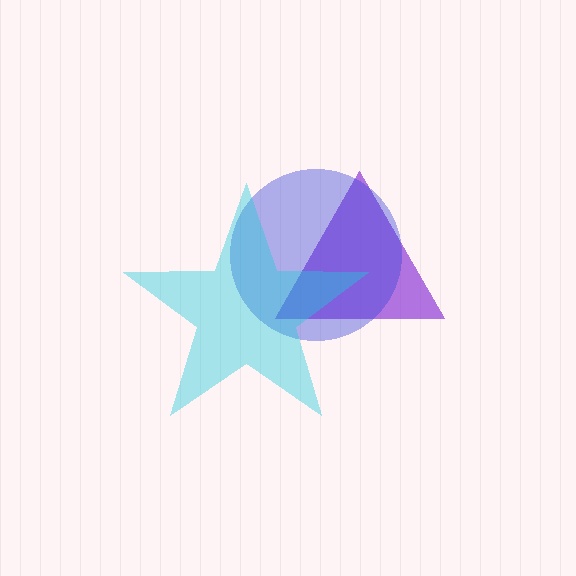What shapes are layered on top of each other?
The layered shapes are: a purple triangle, a blue circle, a cyan star.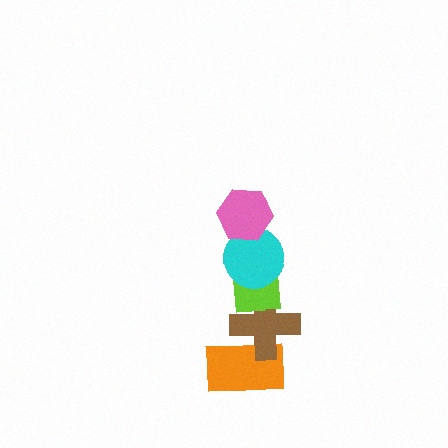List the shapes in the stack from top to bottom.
From top to bottom: the pink hexagon, the cyan circle, the lime square, the brown cross, the orange rectangle.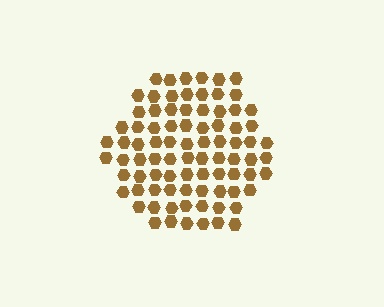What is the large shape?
The large shape is a hexagon.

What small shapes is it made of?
It is made of small hexagons.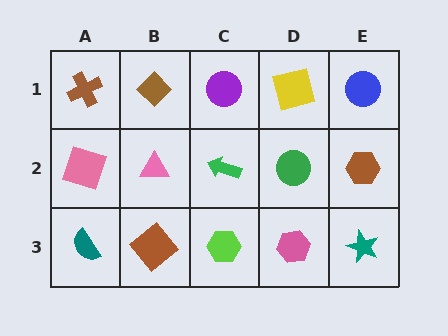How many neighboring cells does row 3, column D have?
3.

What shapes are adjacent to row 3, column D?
A green circle (row 2, column D), a lime hexagon (row 3, column C), a teal star (row 3, column E).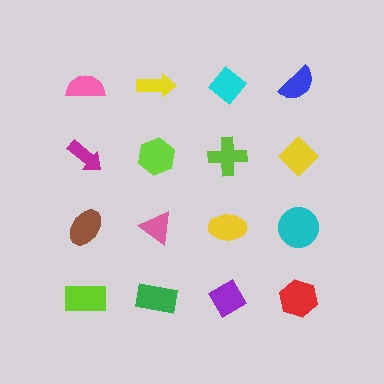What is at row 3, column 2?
A pink triangle.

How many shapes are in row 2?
4 shapes.